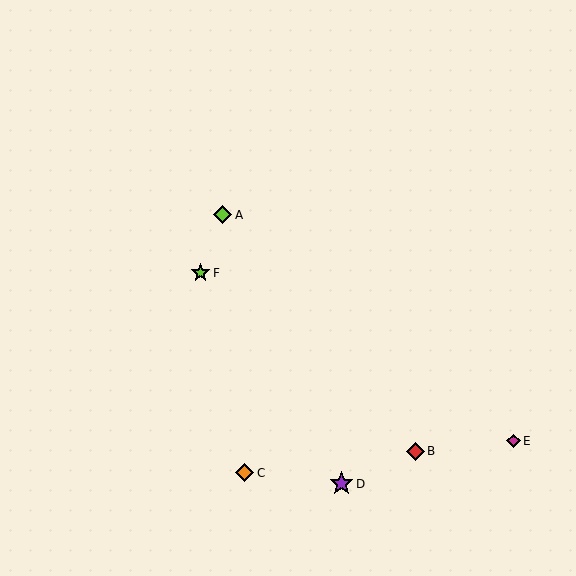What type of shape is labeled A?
Shape A is a lime diamond.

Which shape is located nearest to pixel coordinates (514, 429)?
The magenta diamond (labeled E) at (514, 441) is nearest to that location.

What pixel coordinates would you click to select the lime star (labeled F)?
Click at (201, 273) to select the lime star F.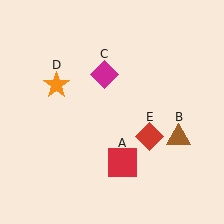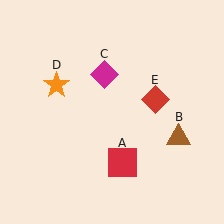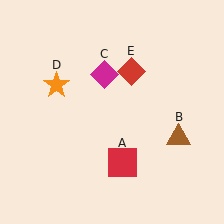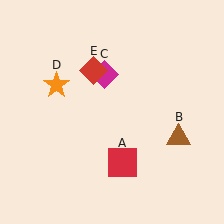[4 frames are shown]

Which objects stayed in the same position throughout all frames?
Red square (object A) and brown triangle (object B) and magenta diamond (object C) and orange star (object D) remained stationary.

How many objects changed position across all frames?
1 object changed position: red diamond (object E).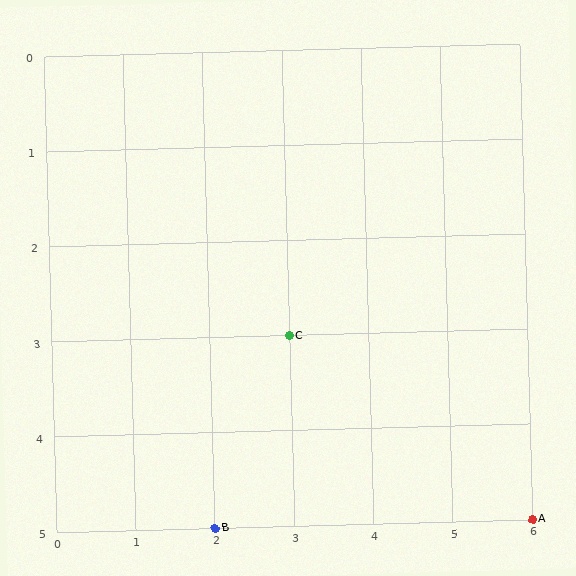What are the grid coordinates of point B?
Point B is at grid coordinates (2, 5).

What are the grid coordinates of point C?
Point C is at grid coordinates (3, 3).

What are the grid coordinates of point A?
Point A is at grid coordinates (6, 5).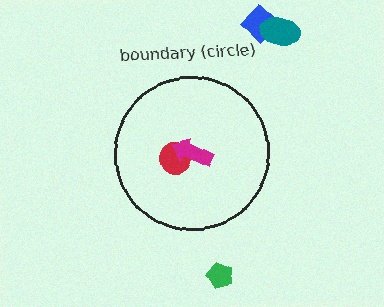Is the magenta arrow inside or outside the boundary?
Inside.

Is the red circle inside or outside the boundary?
Inside.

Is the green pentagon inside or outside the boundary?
Outside.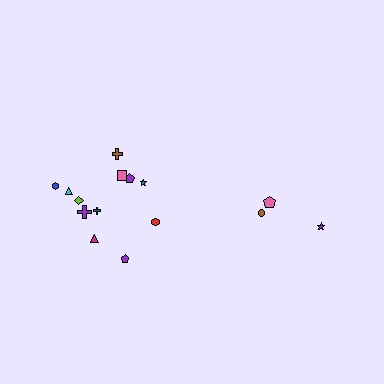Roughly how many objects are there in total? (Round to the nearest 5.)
Roughly 15 objects in total.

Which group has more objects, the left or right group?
The left group.